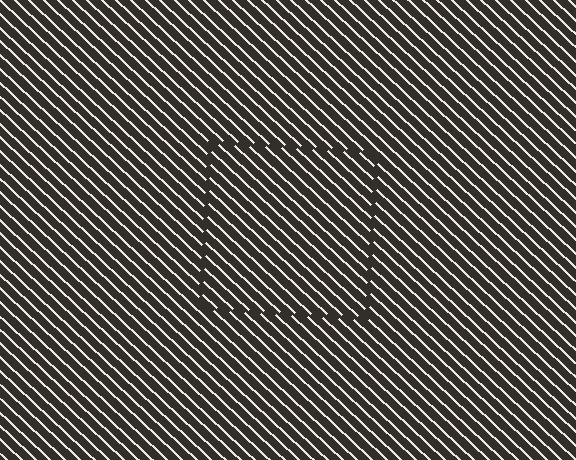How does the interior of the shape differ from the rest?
The interior of the shape contains the same grating, shifted by half a period — the contour is defined by the phase discontinuity where line-ends from the inner and outer gratings abut.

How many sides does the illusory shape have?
4 sides — the line-ends trace a square.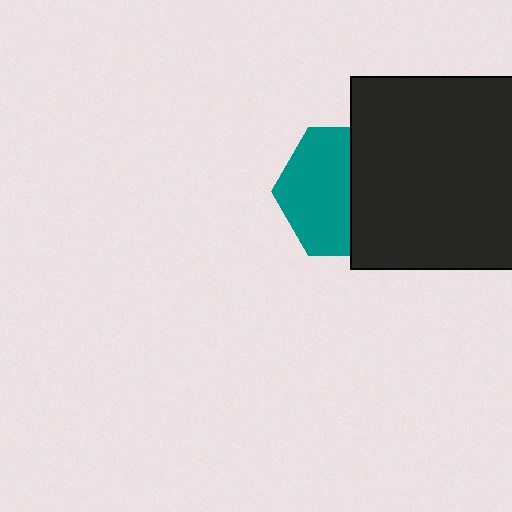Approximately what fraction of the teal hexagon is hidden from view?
Roughly 46% of the teal hexagon is hidden behind the black square.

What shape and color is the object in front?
The object in front is a black square.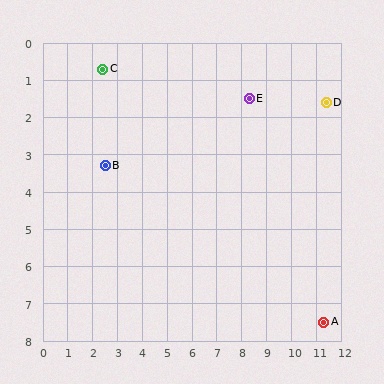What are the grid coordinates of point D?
Point D is at approximately (11.4, 1.6).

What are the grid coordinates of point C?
Point C is at approximately (2.4, 0.7).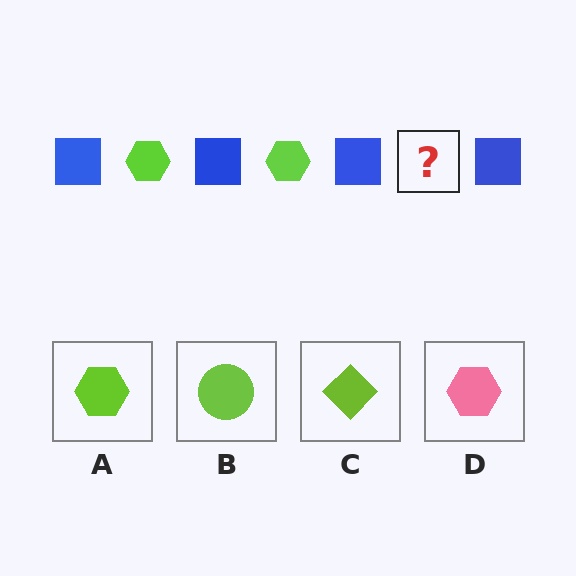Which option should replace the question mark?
Option A.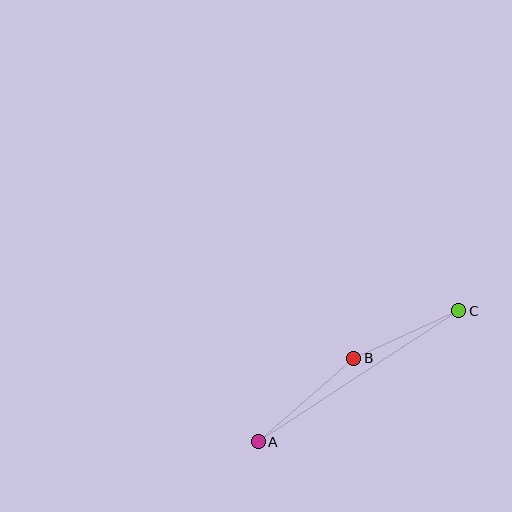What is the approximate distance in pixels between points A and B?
The distance between A and B is approximately 127 pixels.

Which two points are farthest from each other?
Points A and C are farthest from each other.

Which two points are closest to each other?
Points B and C are closest to each other.